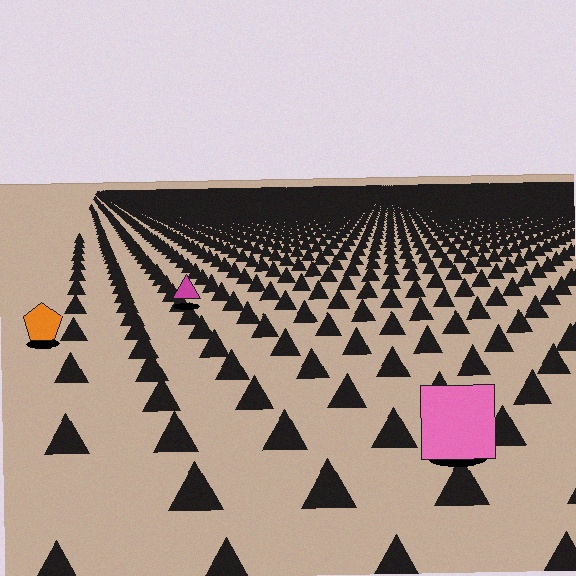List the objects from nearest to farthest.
From nearest to farthest: the pink square, the orange pentagon, the magenta triangle.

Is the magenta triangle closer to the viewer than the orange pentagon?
No. The orange pentagon is closer — you can tell from the texture gradient: the ground texture is coarser near it.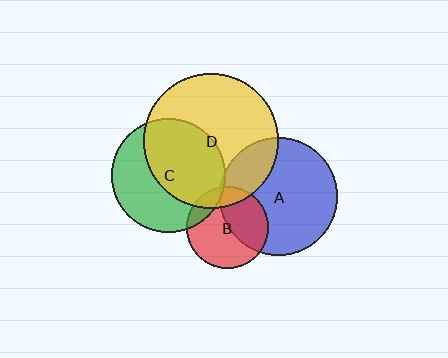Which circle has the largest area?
Circle D (yellow).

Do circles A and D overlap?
Yes.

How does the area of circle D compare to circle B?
Approximately 2.7 times.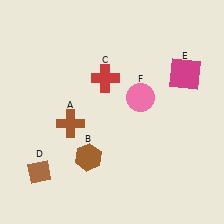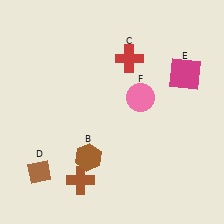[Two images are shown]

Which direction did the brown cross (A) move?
The brown cross (A) moved down.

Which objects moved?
The objects that moved are: the brown cross (A), the red cross (C).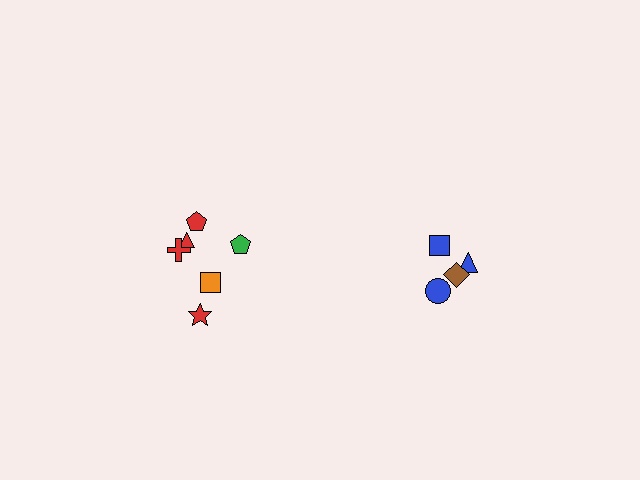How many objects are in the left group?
There are 6 objects.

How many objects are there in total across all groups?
There are 10 objects.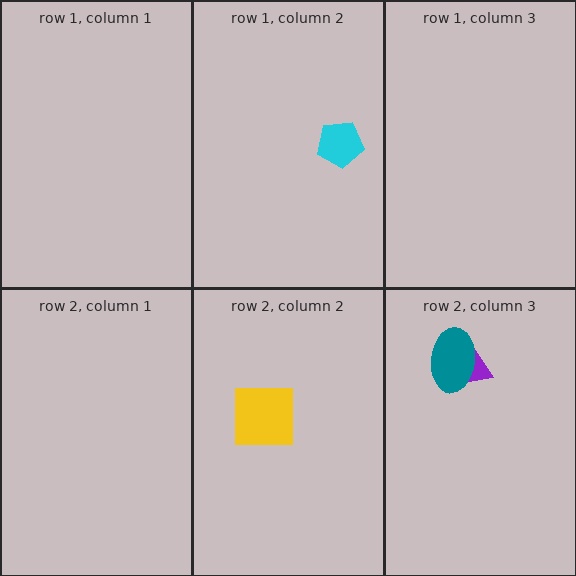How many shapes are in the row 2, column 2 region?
1.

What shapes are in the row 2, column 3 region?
The purple trapezoid, the teal ellipse.